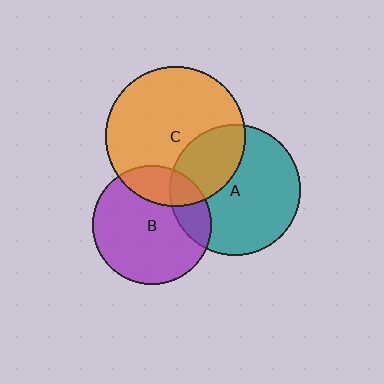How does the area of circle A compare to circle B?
Approximately 1.2 times.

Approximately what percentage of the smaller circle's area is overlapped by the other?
Approximately 20%.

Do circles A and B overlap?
Yes.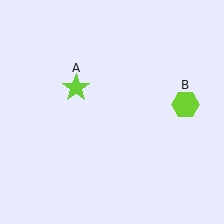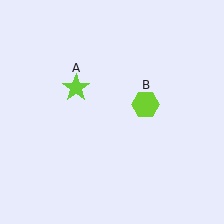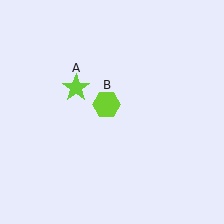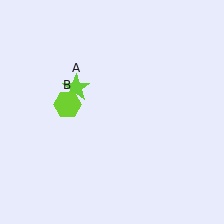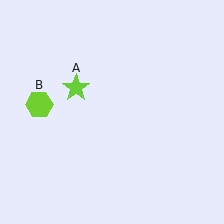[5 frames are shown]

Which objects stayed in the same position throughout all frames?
Lime star (object A) remained stationary.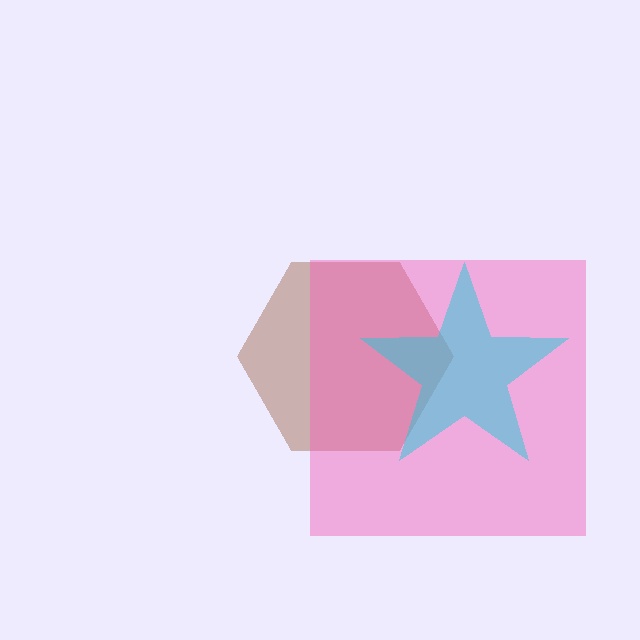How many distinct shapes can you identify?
There are 3 distinct shapes: a brown hexagon, a pink square, a cyan star.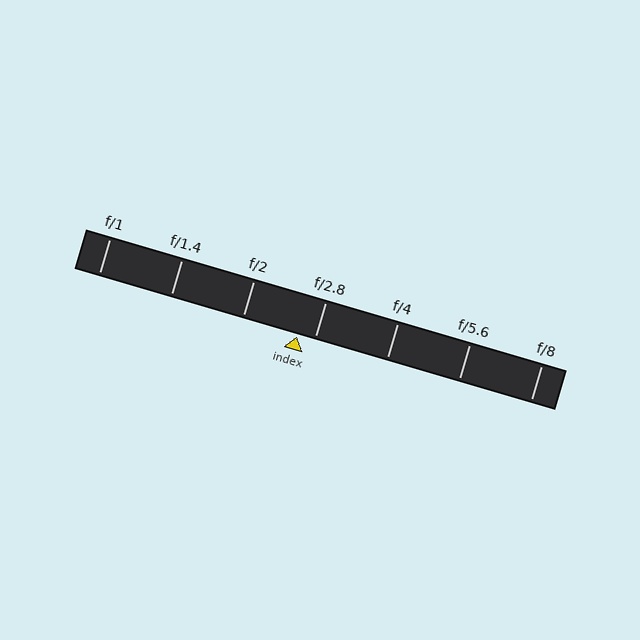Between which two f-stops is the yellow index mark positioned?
The index mark is between f/2 and f/2.8.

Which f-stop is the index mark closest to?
The index mark is closest to f/2.8.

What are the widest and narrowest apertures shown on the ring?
The widest aperture shown is f/1 and the narrowest is f/8.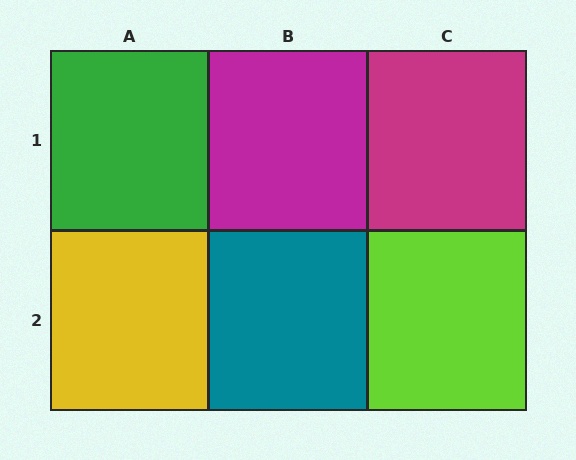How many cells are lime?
1 cell is lime.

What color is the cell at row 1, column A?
Green.